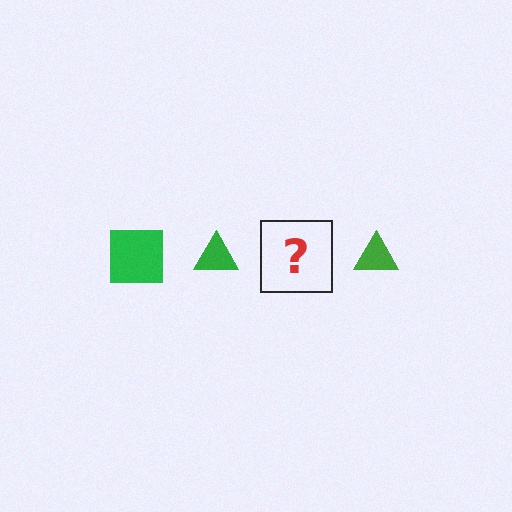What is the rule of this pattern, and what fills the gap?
The rule is that the pattern cycles through square, triangle shapes in green. The gap should be filled with a green square.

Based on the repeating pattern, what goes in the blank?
The blank should be a green square.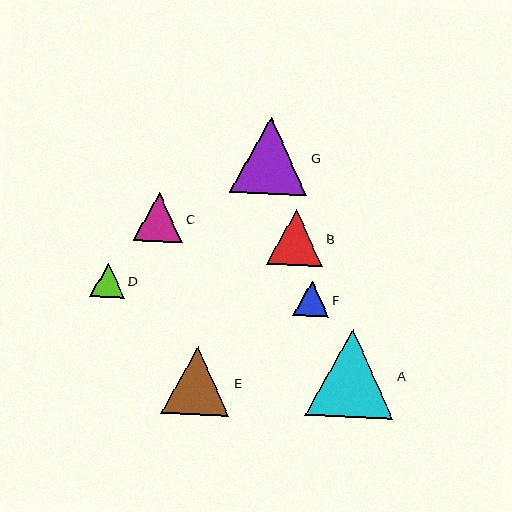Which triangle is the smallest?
Triangle D is the smallest with a size of approximately 35 pixels.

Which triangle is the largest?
Triangle A is the largest with a size of approximately 88 pixels.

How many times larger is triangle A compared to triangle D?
Triangle A is approximately 2.5 times the size of triangle D.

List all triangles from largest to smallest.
From largest to smallest: A, G, E, B, C, F, D.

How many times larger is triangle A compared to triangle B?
Triangle A is approximately 1.6 times the size of triangle B.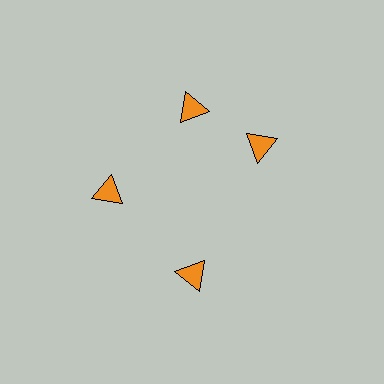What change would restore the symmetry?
The symmetry would be restored by rotating it back into even spacing with its neighbors so that all 4 triangles sit at equal angles and equal distance from the center.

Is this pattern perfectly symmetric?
No. The 4 orange triangles are arranged in a ring, but one element near the 3 o'clock position is rotated out of alignment along the ring, breaking the 4-fold rotational symmetry.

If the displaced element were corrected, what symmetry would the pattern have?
It would have 4-fold rotational symmetry — the pattern would map onto itself every 90 degrees.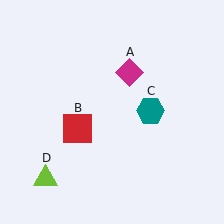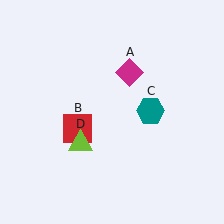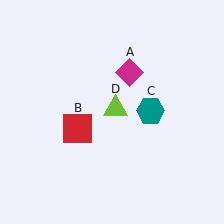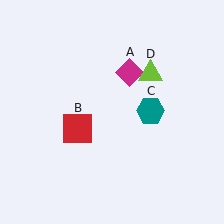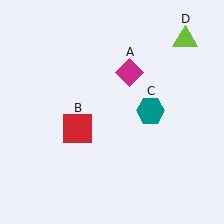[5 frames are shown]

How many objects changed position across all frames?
1 object changed position: lime triangle (object D).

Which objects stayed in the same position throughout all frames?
Magenta diamond (object A) and red square (object B) and teal hexagon (object C) remained stationary.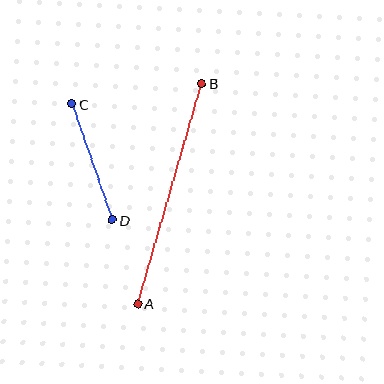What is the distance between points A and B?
The distance is approximately 230 pixels.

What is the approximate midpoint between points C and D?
The midpoint is at approximately (92, 162) pixels.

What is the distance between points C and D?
The distance is approximately 123 pixels.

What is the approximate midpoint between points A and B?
The midpoint is at approximately (170, 194) pixels.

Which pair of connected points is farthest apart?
Points A and B are farthest apart.